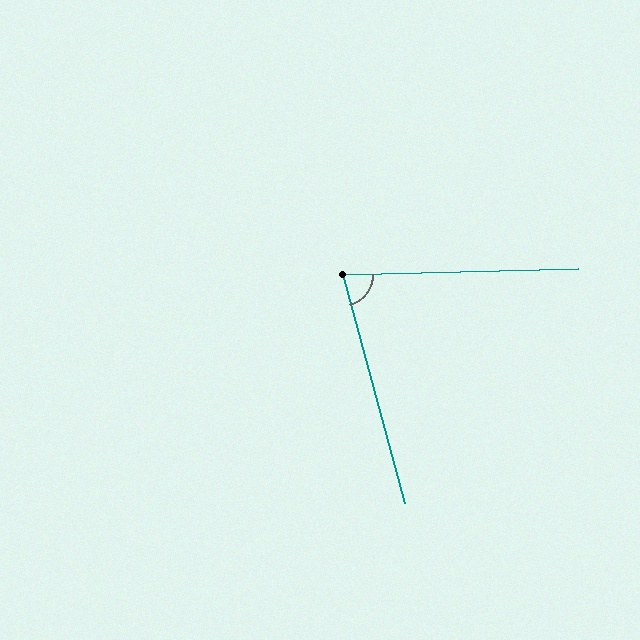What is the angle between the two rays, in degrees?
Approximately 76 degrees.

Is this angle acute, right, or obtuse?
It is acute.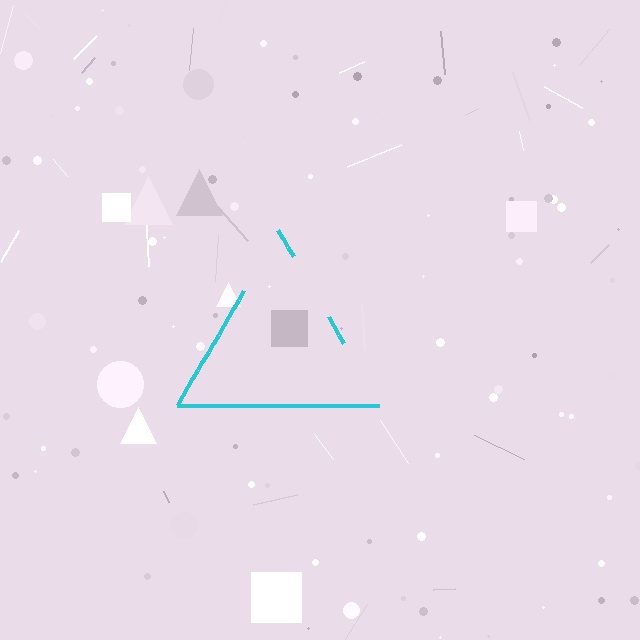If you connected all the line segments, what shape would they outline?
They would outline a triangle.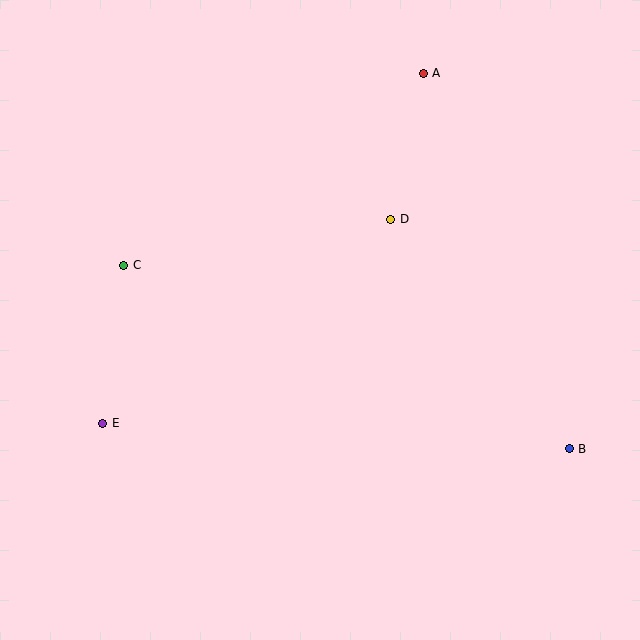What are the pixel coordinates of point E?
Point E is at (103, 423).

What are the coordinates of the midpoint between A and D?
The midpoint between A and D is at (407, 146).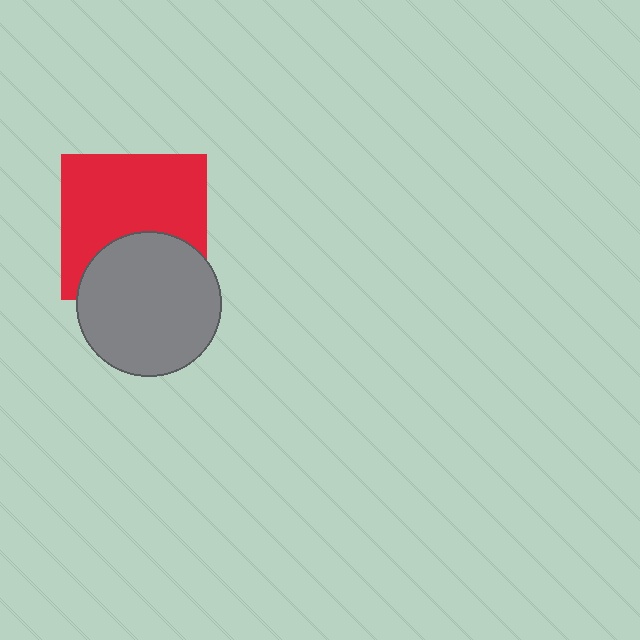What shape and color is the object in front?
The object in front is a gray circle.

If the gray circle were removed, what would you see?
You would see the complete red square.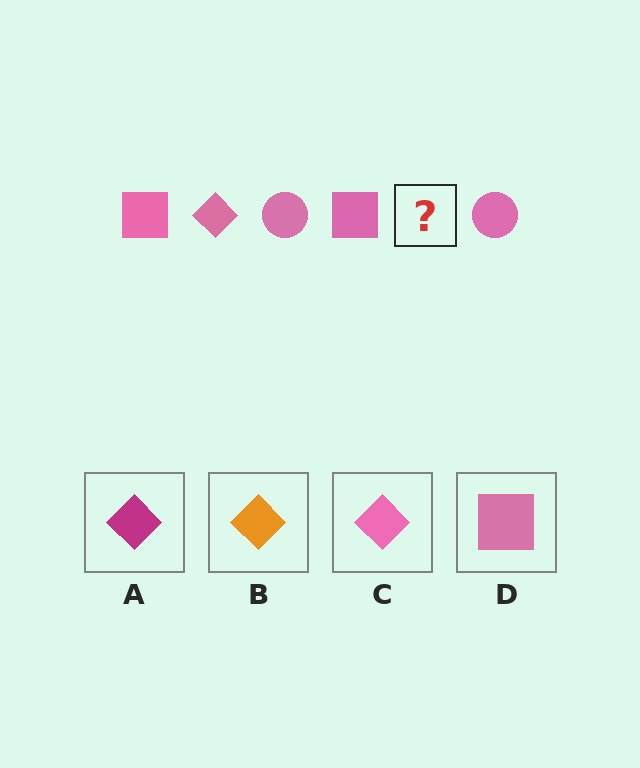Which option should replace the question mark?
Option C.